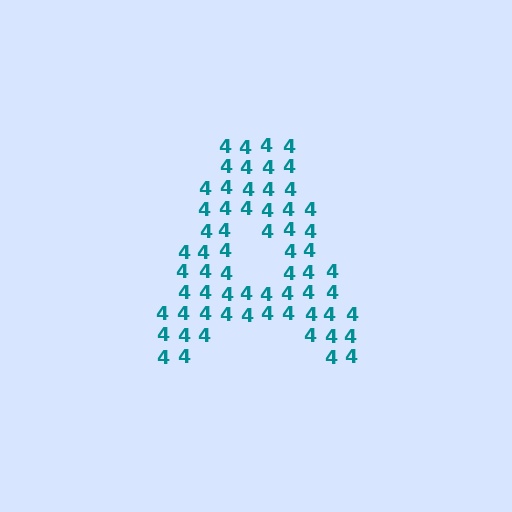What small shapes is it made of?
It is made of small digit 4's.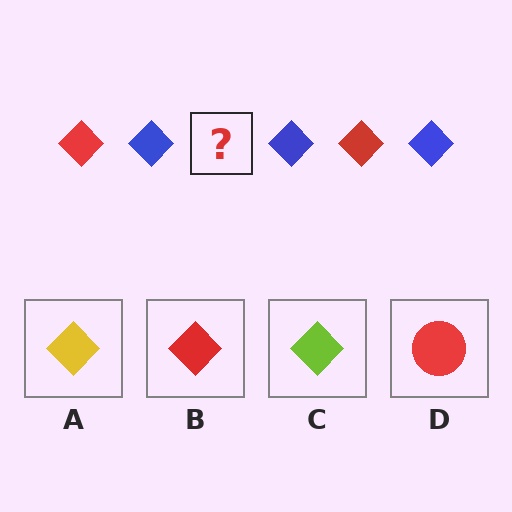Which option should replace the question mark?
Option B.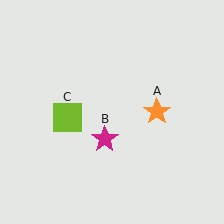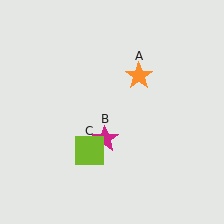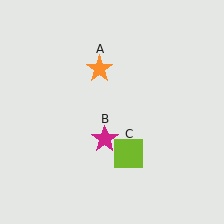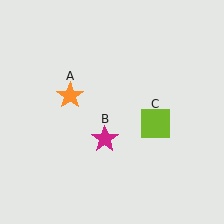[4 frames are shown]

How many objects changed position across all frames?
2 objects changed position: orange star (object A), lime square (object C).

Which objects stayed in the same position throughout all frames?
Magenta star (object B) remained stationary.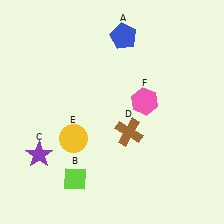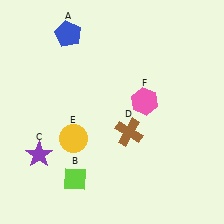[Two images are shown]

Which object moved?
The blue pentagon (A) moved left.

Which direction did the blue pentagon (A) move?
The blue pentagon (A) moved left.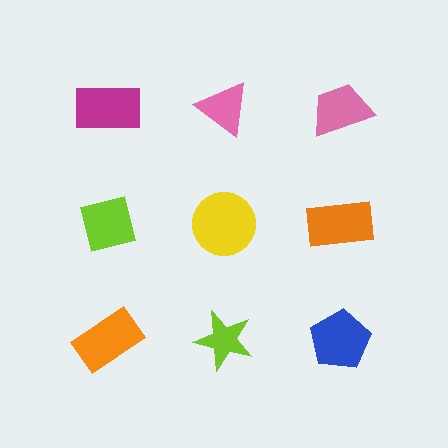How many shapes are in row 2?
3 shapes.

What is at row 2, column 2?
A yellow circle.